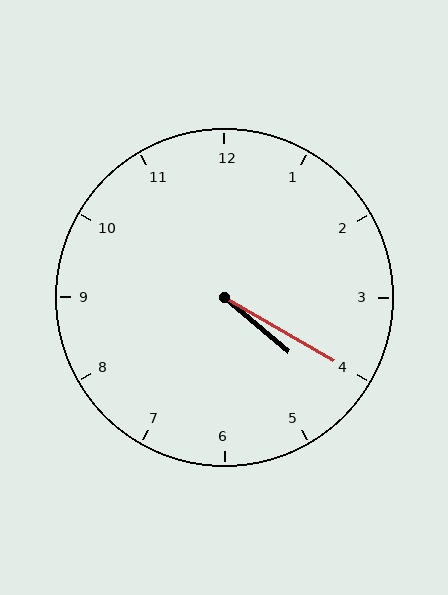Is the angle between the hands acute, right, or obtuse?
It is acute.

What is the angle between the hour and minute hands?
Approximately 10 degrees.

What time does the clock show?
4:20.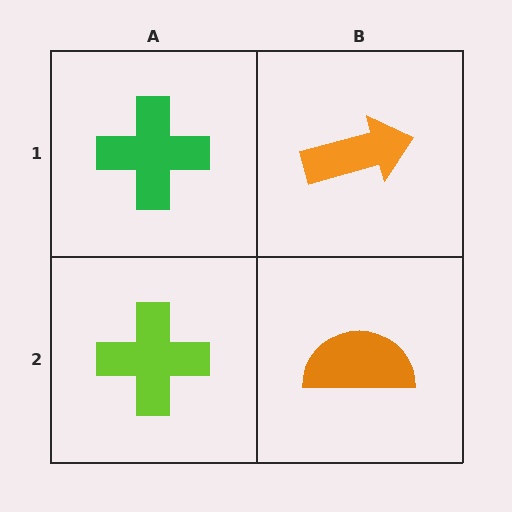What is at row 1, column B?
An orange arrow.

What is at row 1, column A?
A green cross.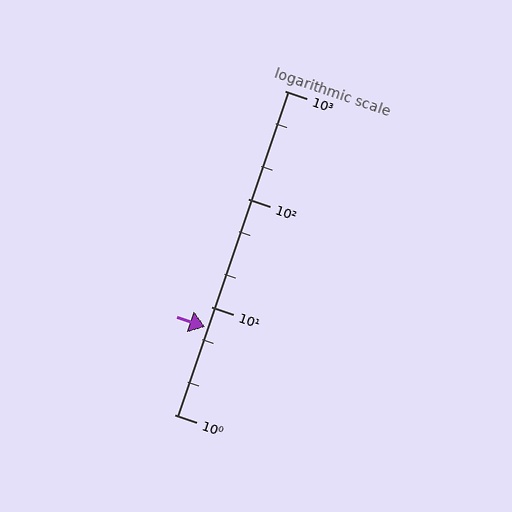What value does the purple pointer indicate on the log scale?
The pointer indicates approximately 6.5.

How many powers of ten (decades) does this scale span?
The scale spans 3 decades, from 1 to 1000.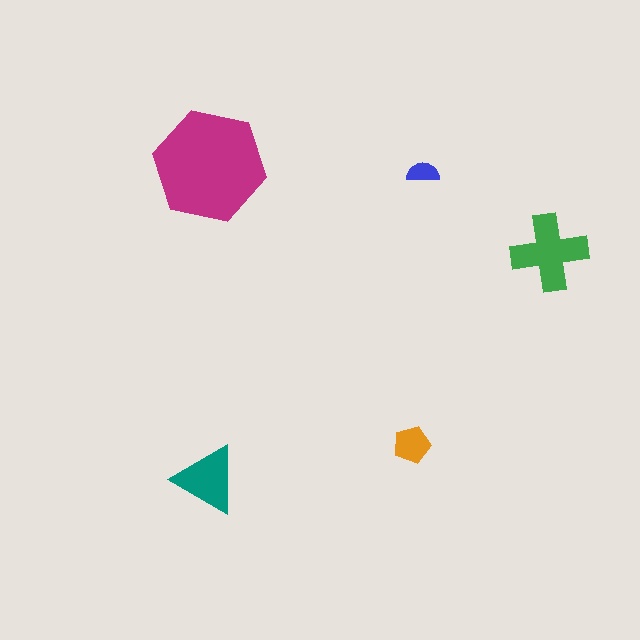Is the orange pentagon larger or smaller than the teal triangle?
Smaller.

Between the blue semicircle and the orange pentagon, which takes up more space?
The orange pentagon.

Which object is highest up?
The magenta hexagon is topmost.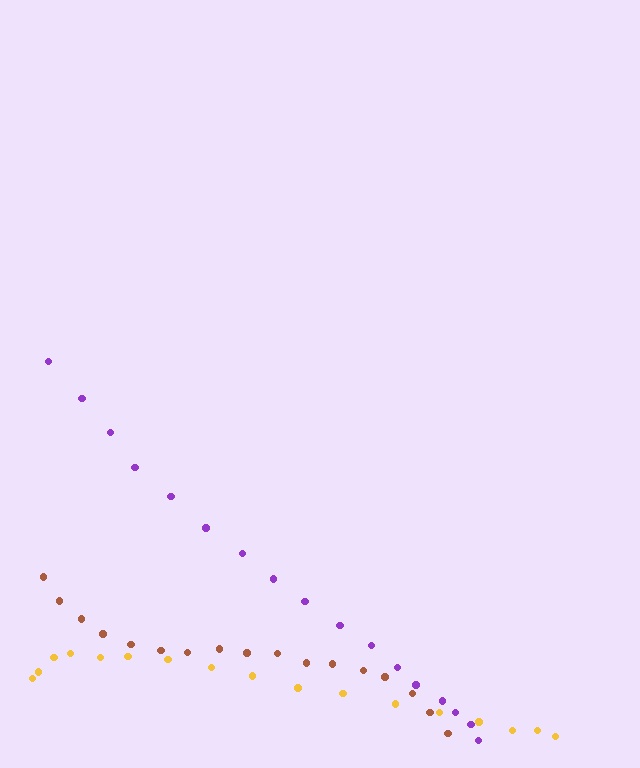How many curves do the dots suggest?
There are 3 distinct paths.